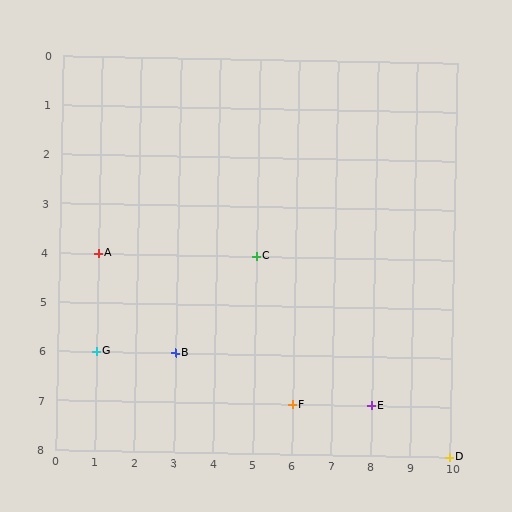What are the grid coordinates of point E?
Point E is at grid coordinates (8, 7).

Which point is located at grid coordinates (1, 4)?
Point A is at (1, 4).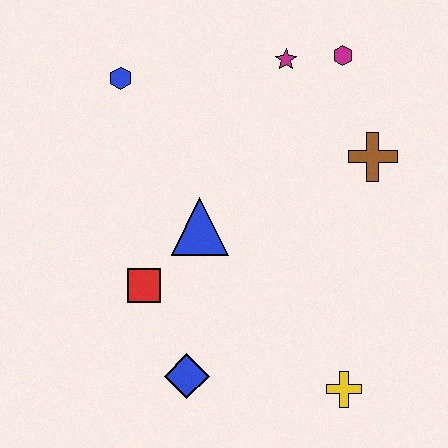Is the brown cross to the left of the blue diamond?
No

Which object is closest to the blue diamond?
The red square is closest to the blue diamond.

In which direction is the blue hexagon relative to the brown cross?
The blue hexagon is to the left of the brown cross.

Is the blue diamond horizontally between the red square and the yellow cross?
Yes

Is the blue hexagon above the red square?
Yes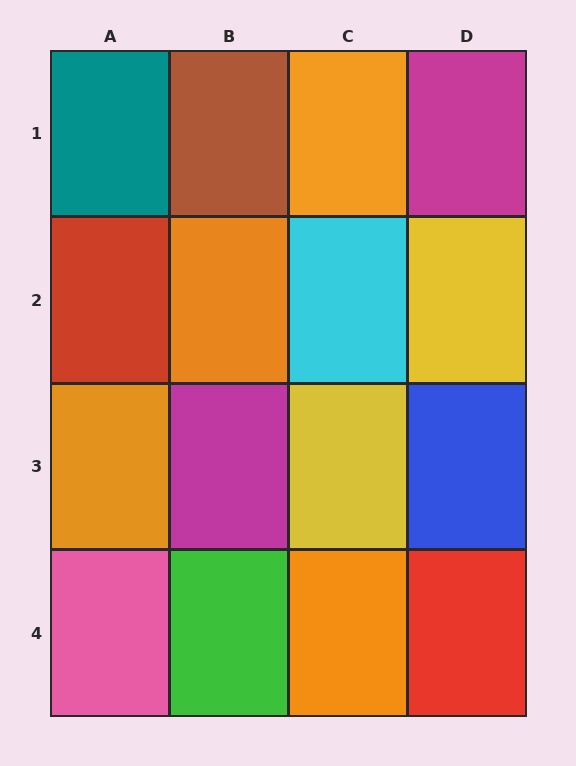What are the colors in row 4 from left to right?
Pink, green, orange, red.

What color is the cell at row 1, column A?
Teal.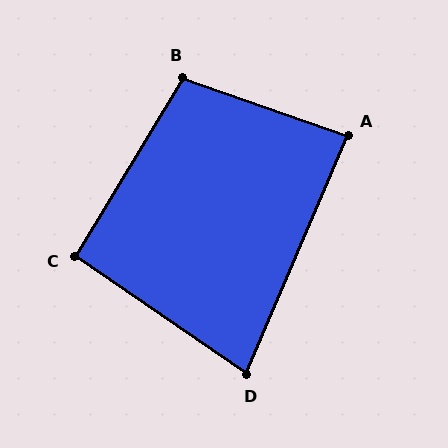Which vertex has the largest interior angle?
B, at approximately 102 degrees.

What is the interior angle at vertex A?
Approximately 86 degrees (approximately right).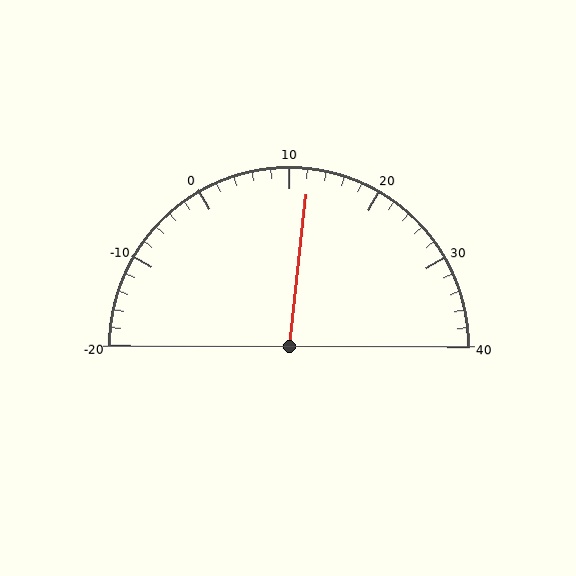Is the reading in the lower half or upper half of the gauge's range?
The reading is in the upper half of the range (-20 to 40).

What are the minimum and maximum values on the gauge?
The gauge ranges from -20 to 40.